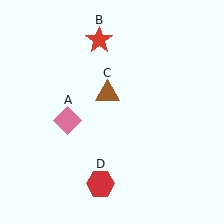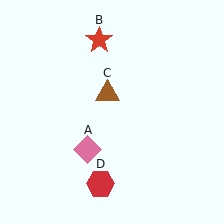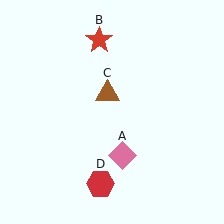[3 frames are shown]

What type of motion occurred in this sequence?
The pink diamond (object A) rotated counterclockwise around the center of the scene.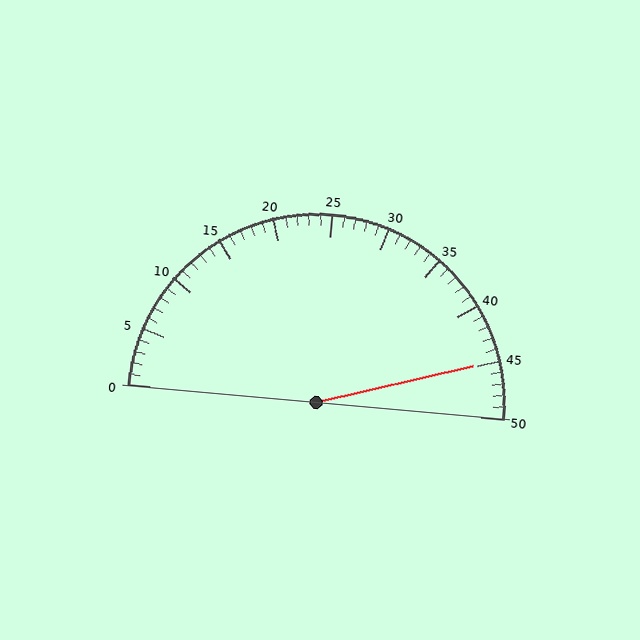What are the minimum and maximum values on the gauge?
The gauge ranges from 0 to 50.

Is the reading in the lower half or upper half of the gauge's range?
The reading is in the upper half of the range (0 to 50).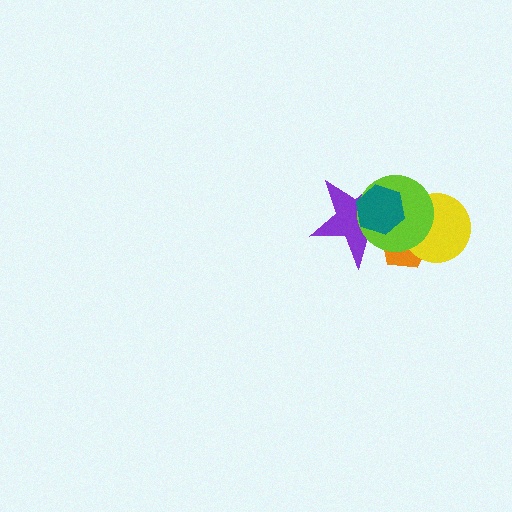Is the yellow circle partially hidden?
Yes, it is partially covered by another shape.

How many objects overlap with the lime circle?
4 objects overlap with the lime circle.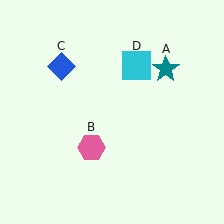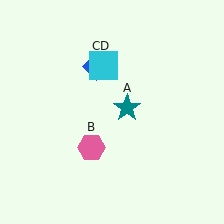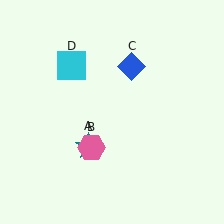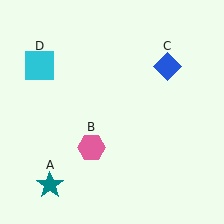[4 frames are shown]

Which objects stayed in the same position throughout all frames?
Pink hexagon (object B) remained stationary.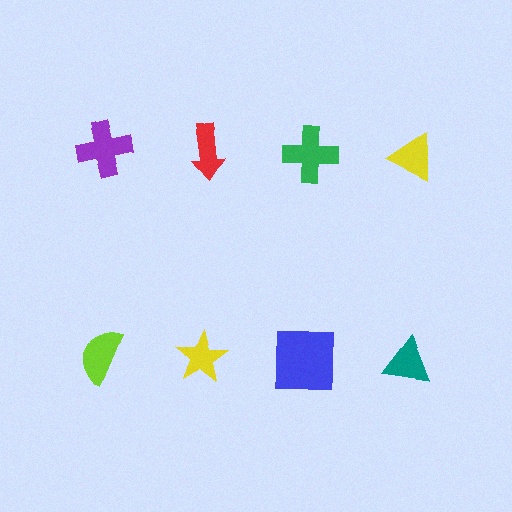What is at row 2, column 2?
A yellow star.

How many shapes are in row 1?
4 shapes.